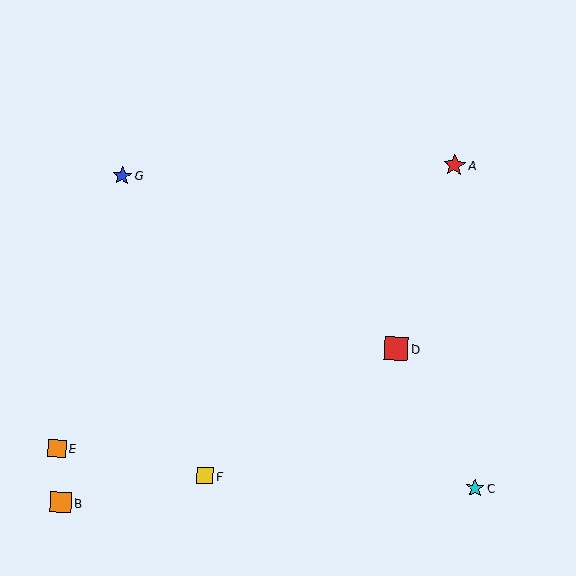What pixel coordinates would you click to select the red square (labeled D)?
Click at (396, 349) to select the red square D.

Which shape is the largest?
The red square (labeled D) is the largest.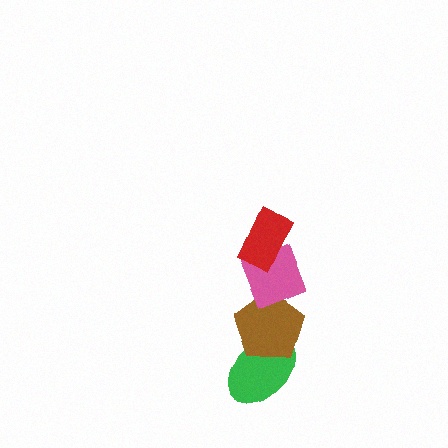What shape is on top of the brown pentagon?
The pink diamond is on top of the brown pentagon.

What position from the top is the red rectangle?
The red rectangle is 1st from the top.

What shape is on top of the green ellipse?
The brown pentagon is on top of the green ellipse.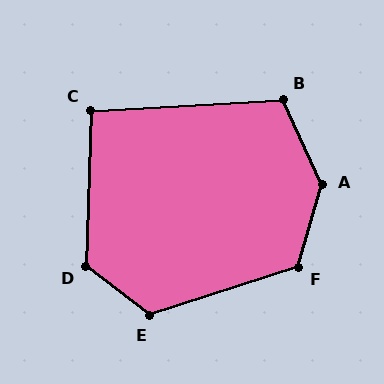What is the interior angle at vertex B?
Approximately 111 degrees (obtuse).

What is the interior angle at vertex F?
Approximately 124 degrees (obtuse).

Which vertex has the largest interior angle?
A, at approximately 140 degrees.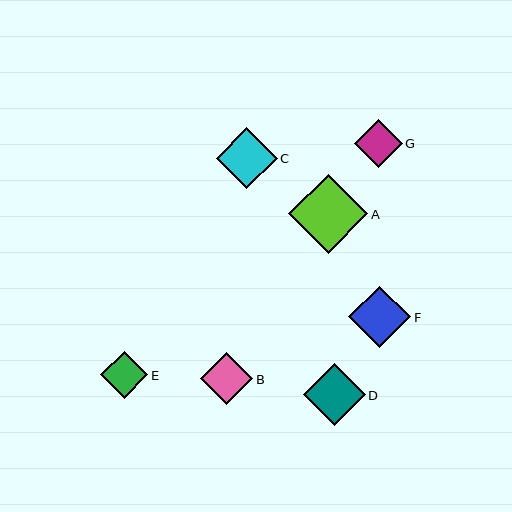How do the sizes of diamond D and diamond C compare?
Diamond D and diamond C are approximately the same size.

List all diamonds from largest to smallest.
From largest to smallest: A, D, F, C, B, G, E.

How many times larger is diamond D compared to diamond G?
Diamond D is approximately 1.3 times the size of diamond G.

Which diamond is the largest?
Diamond A is the largest with a size of approximately 79 pixels.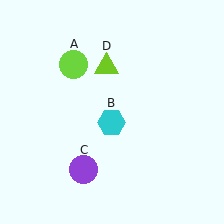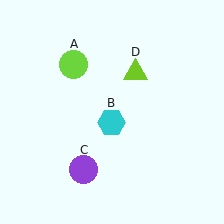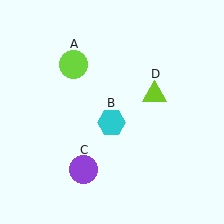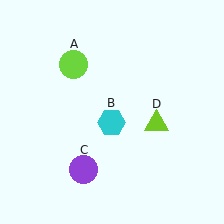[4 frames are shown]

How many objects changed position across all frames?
1 object changed position: lime triangle (object D).